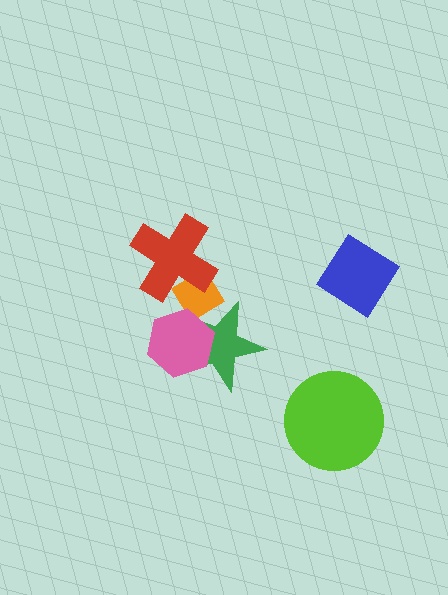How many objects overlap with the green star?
2 objects overlap with the green star.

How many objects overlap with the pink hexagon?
2 objects overlap with the pink hexagon.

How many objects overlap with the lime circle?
0 objects overlap with the lime circle.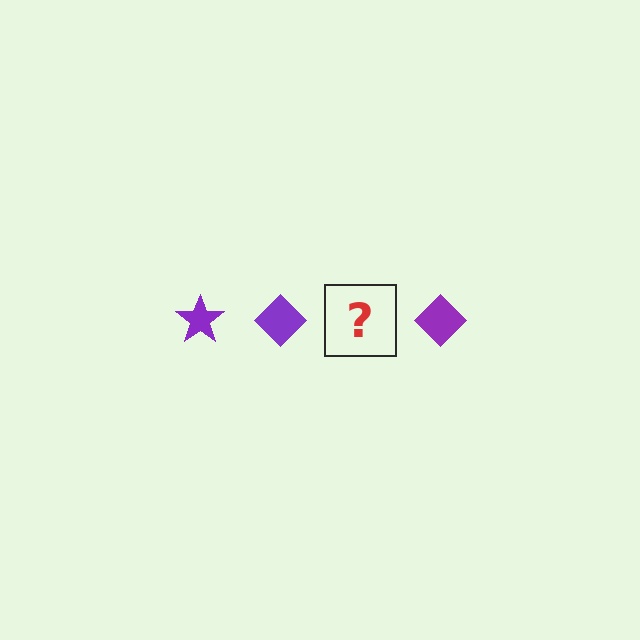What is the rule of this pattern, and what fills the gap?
The rule is that the pattern cycles through star, diamond shapes in purple. The gap should be filled with a purple star.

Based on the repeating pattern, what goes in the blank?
The blank should be a purple star.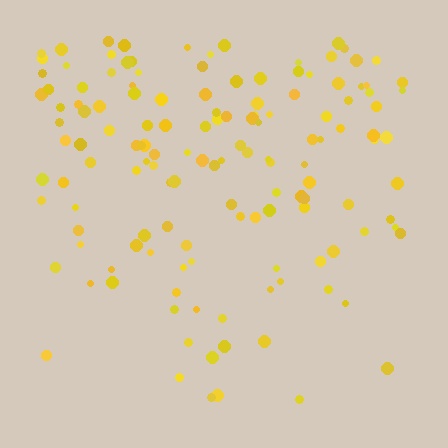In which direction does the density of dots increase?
From bottom to top, with the top side densest.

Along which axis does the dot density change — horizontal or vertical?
Vertical.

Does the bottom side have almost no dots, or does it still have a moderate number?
Still a moderate number, just noticeably fewer than the top.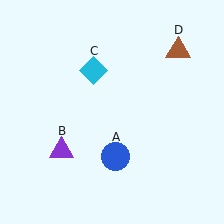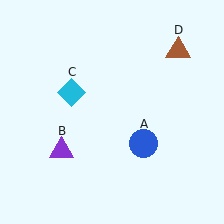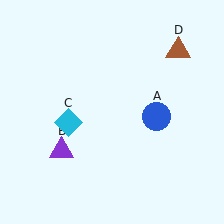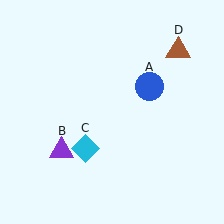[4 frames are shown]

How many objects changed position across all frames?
2 objects changed position: blue circle (object A), cyan diamond (object C).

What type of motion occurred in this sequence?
The blue circle (object A), cyan diamond (object C) rotated counterclockwise around the center of the scene.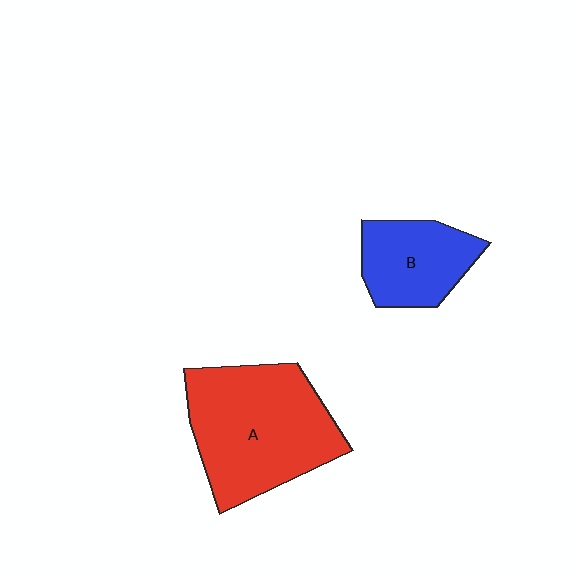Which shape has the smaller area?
Shape B (blue).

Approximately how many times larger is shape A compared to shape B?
Approximately 1.9 times.